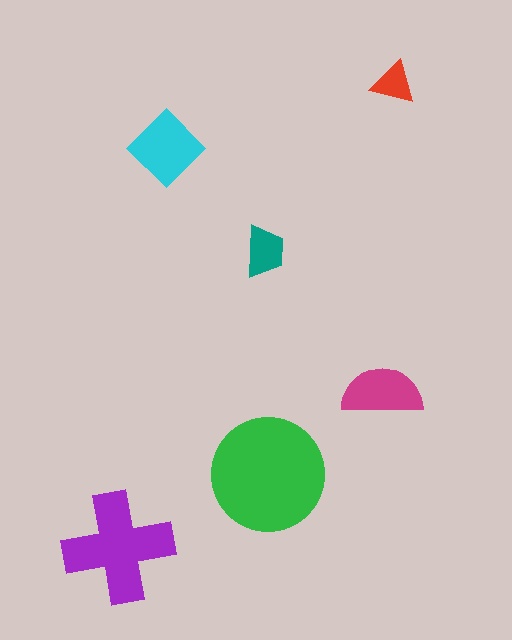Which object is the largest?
The green circle.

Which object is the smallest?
The red triangle.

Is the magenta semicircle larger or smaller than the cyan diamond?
Smaller.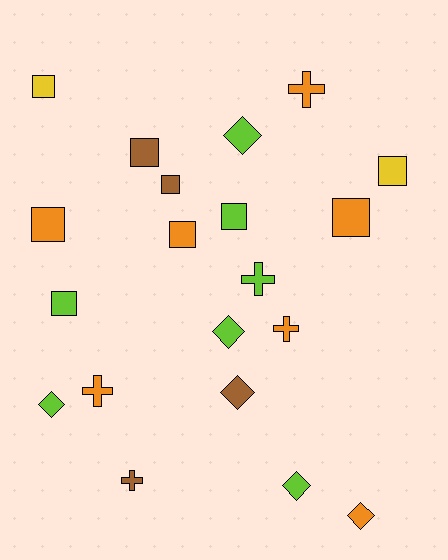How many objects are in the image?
There are 20 objects.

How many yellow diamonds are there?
There are no yellow diamonds.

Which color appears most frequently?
Lime, with 7 objects.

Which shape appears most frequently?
Square, with 9 objects.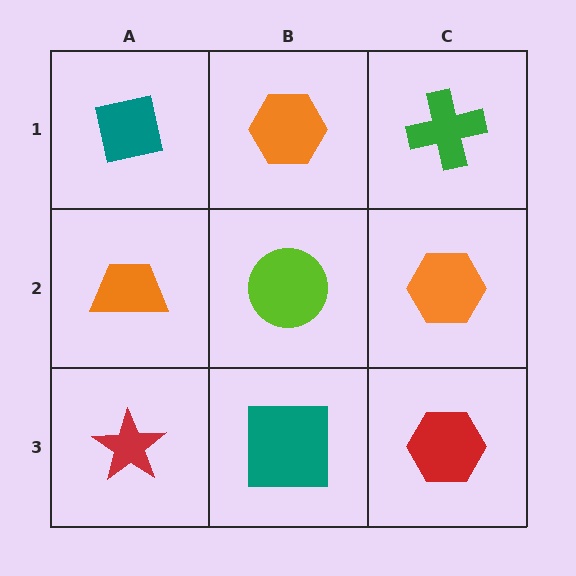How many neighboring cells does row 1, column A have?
2.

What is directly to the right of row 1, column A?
An orange hexagon.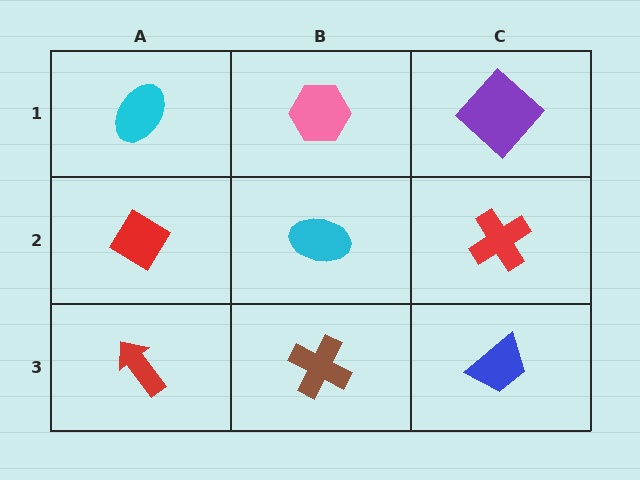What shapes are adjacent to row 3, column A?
A red diamond (row 2, column A), a brown cross (row 3, column B).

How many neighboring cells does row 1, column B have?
3.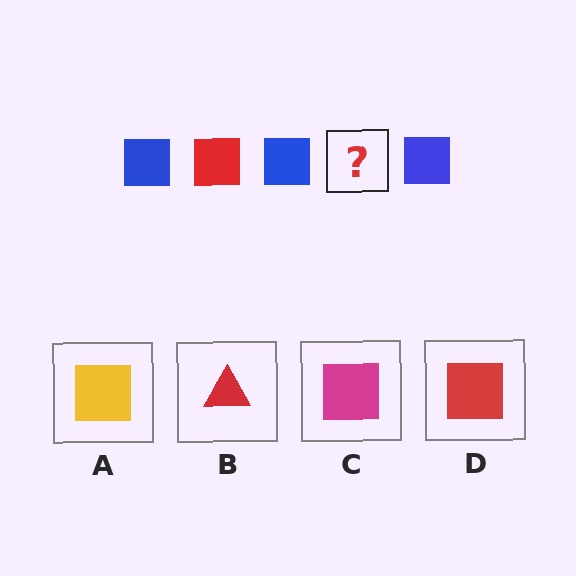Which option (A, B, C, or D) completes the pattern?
D.